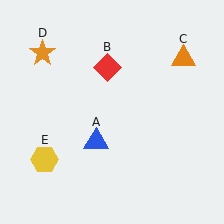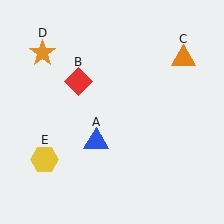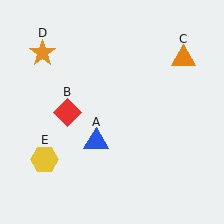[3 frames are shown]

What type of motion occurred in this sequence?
The red diamond (object B) rotated counterclockwise around the center of the scene.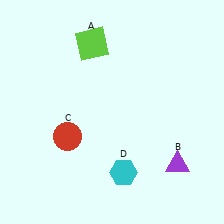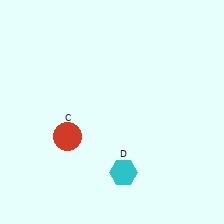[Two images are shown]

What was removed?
The lime square (A), the purple triangle (B) were removed in Image 2.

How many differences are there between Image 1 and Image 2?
There are 2 differences between the two images.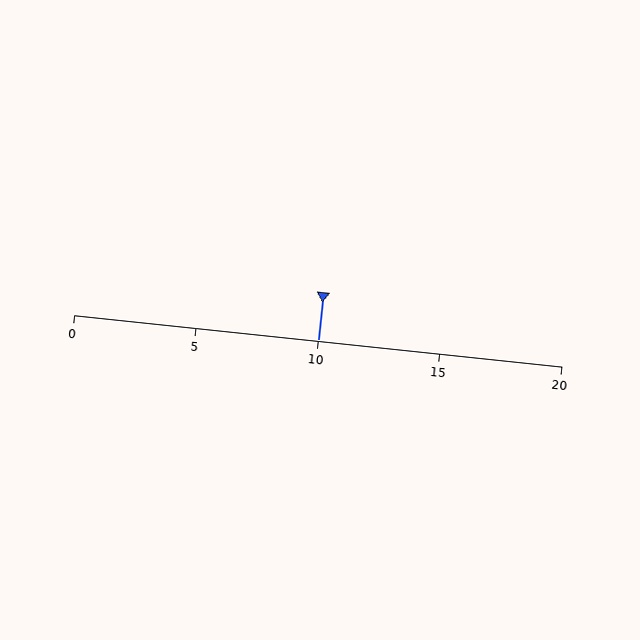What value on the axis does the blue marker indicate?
The marker indicates approximately 10.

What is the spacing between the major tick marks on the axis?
The major ticks are spaced 5 apart.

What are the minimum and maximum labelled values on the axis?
The axis runs from 0 to 20.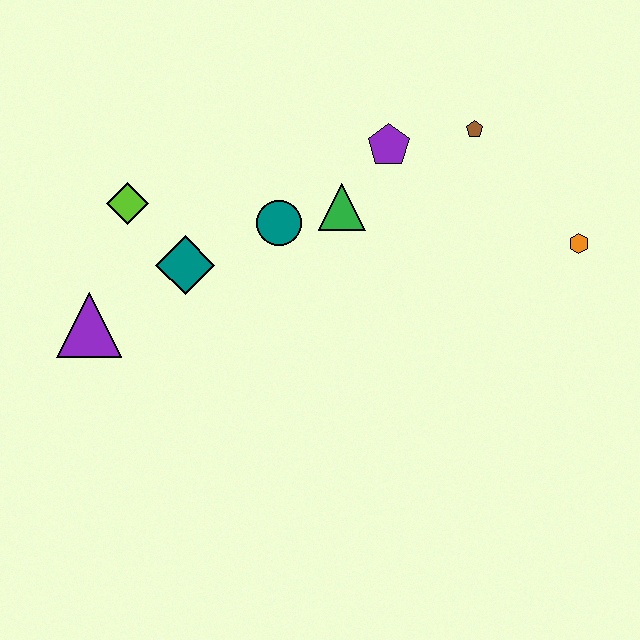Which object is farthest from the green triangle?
The purple triangle is farthest from the green triangle.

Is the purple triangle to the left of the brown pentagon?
Yes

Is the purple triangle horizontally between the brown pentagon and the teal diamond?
No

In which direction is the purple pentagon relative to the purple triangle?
The purple pentagon is to the right of the purple triangle.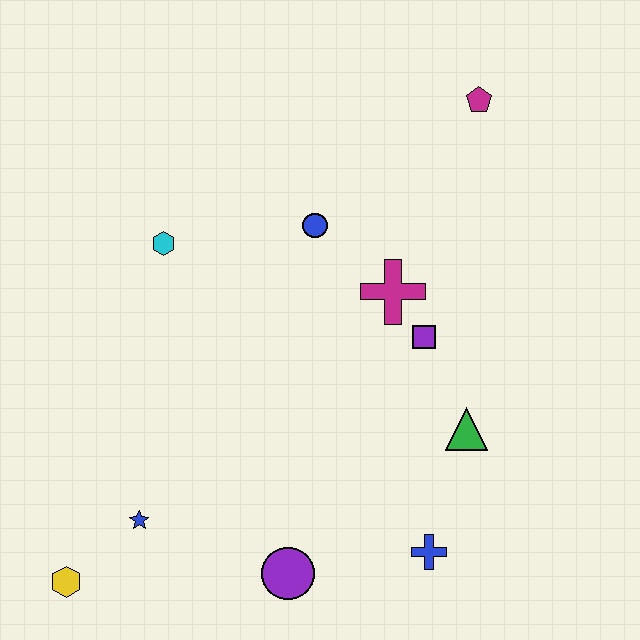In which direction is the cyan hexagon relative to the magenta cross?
The cyan hexagon is to the left of the magenta cross.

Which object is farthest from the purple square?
The yellow hexagon is farthest from the purple square.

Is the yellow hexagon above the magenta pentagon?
No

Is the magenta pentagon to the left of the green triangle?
No